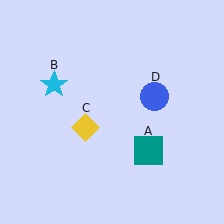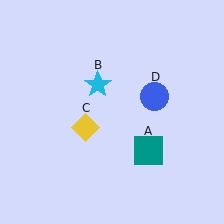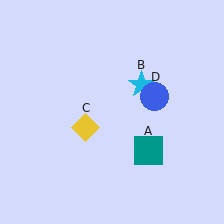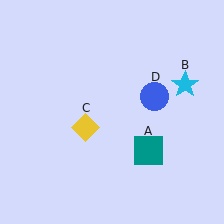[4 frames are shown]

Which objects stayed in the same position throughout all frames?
Teal square (object A) and yellow diamond (object C) and blue circle (object D) remained stationary.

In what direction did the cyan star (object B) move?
The cyan star (object B) moved right.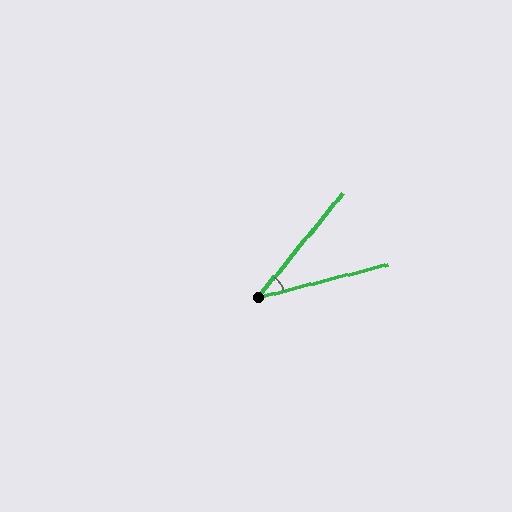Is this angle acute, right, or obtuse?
It is acute.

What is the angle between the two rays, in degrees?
Approximately 36 degrees.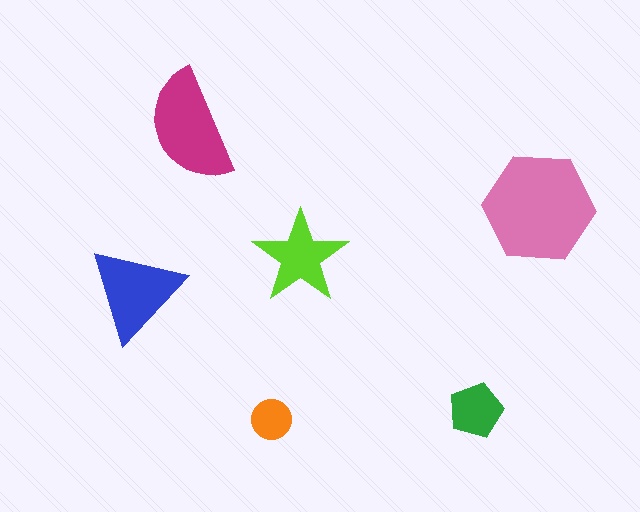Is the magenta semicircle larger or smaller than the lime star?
Larger.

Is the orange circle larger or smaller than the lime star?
Smaller.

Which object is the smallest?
The orange circle.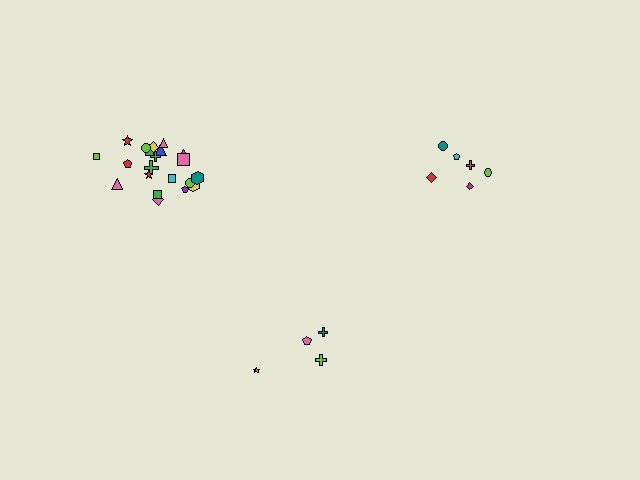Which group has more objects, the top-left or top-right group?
The top-left group.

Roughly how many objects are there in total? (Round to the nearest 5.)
Roughly 30 objects in total.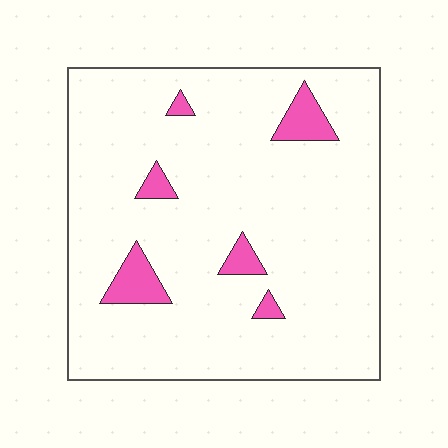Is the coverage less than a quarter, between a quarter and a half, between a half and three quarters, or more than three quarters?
Less than a quarter.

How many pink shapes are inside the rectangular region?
6.